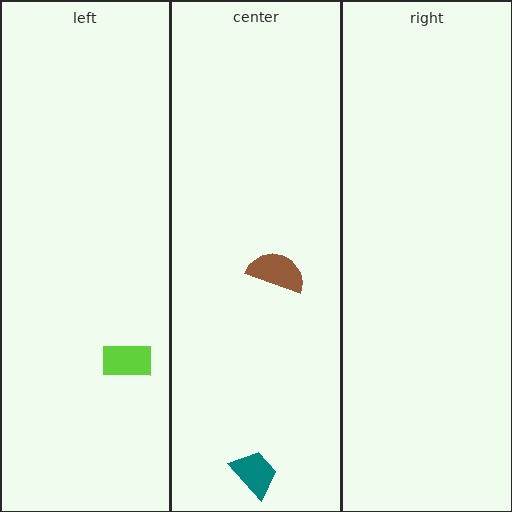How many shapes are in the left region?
1.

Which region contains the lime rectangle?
The left region.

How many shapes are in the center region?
2.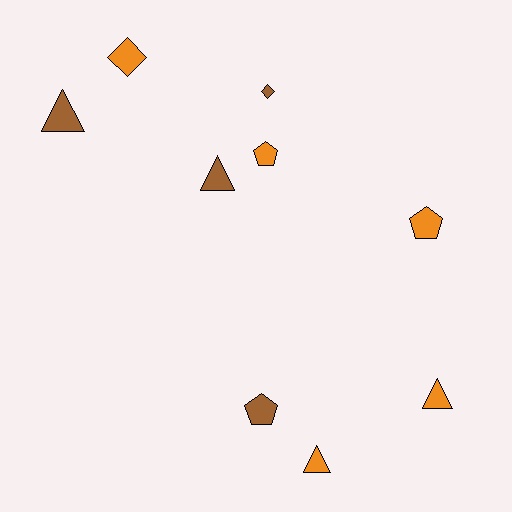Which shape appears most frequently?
Triangle, with 4 objects.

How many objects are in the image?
There are 9 objects.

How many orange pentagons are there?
There are 2 orange pentagons.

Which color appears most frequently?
Orange, with 5 objects.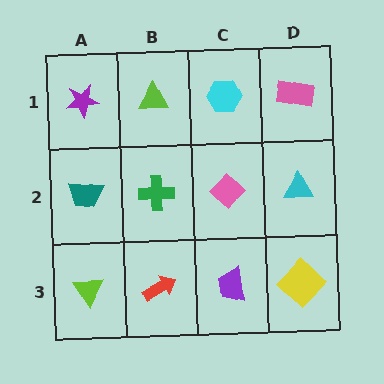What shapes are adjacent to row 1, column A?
A teal trapezoid (row 2, column A), a lime triangle (row 1, column B).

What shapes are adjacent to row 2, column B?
A lime triangle (row 1, column B), a red arrow (row 3, column B), a teal trapezoid (row 2, column A), a pink diamond (row 2, column C).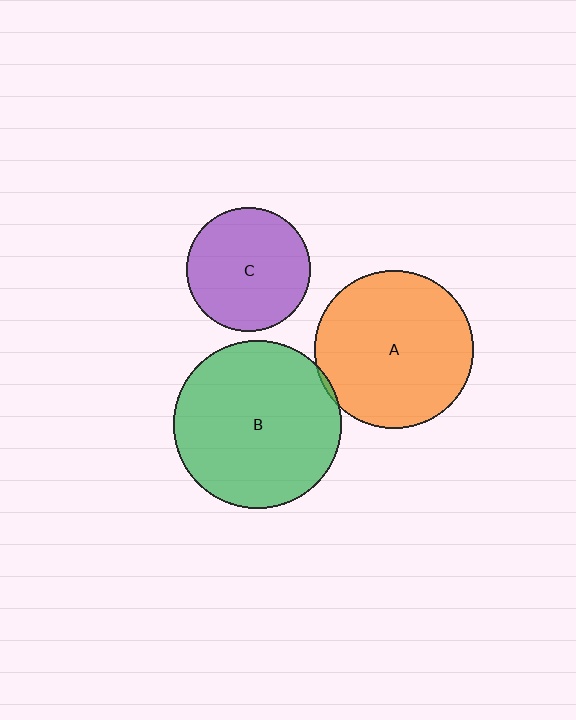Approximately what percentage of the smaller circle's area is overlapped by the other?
Approximately 5%.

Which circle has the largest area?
Circle B (green).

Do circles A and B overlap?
Yes.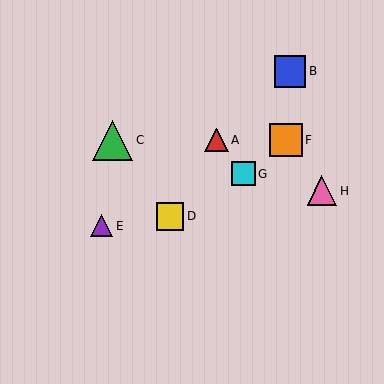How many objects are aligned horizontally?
3 objects (A, C, F) are aligned horizontally.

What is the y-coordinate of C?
Object C is at y≈140.